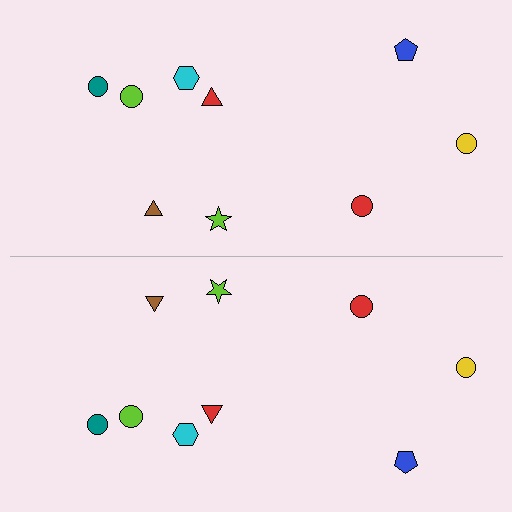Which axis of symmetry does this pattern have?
The pattern has a horizontal axis of symmetry running through the center of the image.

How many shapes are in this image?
There are 18 shapes in this image.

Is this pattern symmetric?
Yes, this pattern has bilateral (reflection) symmetry.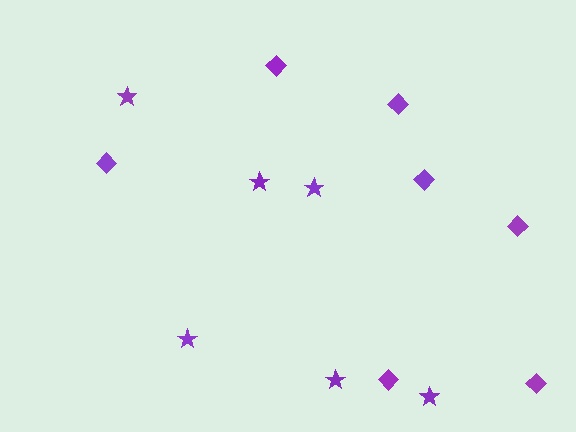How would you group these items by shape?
There are 2 groups: one group of diamonds (7) and one group of stars (6).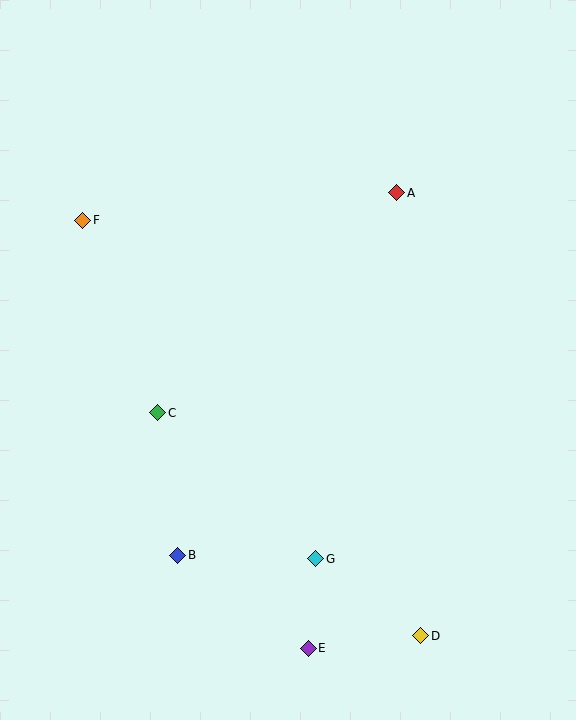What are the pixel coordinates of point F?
Point F is at (83, 220).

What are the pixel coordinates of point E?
Point E is at (308, 648).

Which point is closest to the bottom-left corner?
Point B is closest to the bottom-left corner.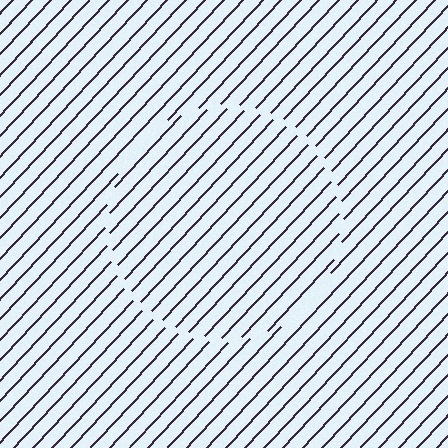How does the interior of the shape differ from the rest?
The interior of the shape contains the same grating, shifted by half a period — the contour is defined by the phase discontinuity where line-ends from the inner and outer gratings abut.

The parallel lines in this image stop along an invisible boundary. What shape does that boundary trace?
An illusory circle. The interior of the shape contains the same grating, shifted by half a period — the contour is defined by the phase discontinuity where line-ends from the inner and outer gratings abut.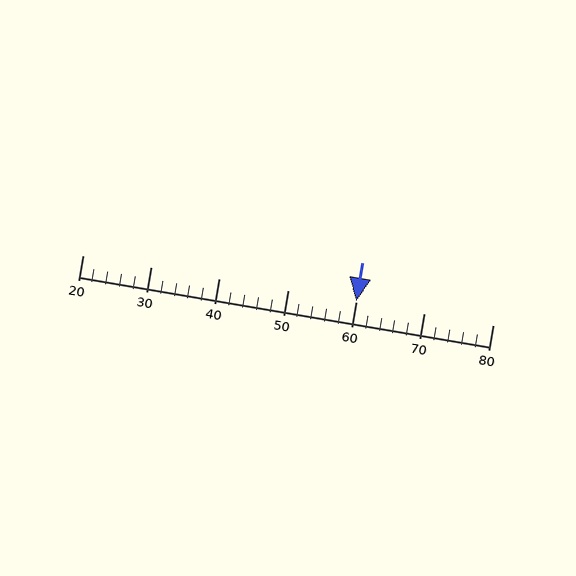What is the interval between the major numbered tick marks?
The major tick marks are spaced 10 units apart.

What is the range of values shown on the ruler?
The ruler shows values from 20 to 80.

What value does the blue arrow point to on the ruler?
The blue arrow points to approximately 60.